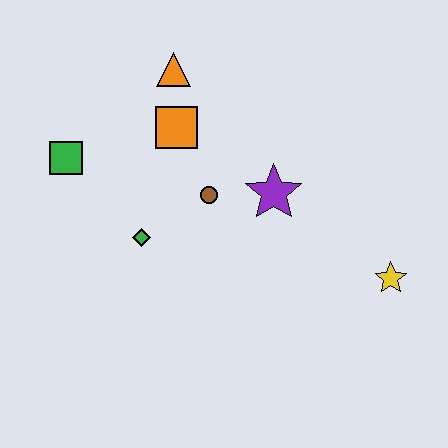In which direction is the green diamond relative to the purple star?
The green diamond is to the left of the purple star.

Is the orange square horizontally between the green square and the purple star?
Yes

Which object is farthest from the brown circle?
The yellow star is farthest from the brown circle.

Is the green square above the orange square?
No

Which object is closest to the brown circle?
The purple star is closest to the brown circle.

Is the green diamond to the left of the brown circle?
Yes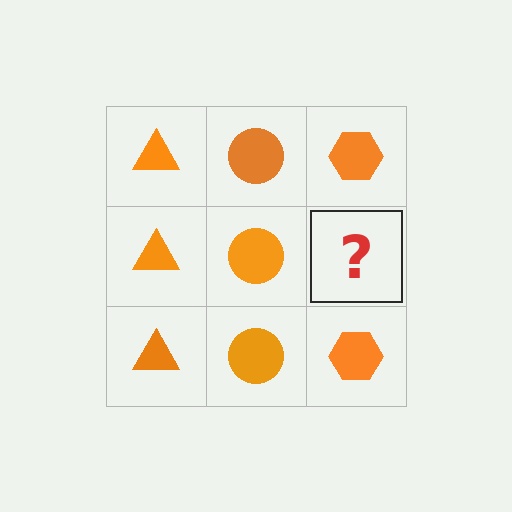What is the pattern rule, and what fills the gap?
The rule is that each column has a consistent shape. The gap should be filled with an orange hexagon.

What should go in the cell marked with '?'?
The missing cell should contain an orange hexagon.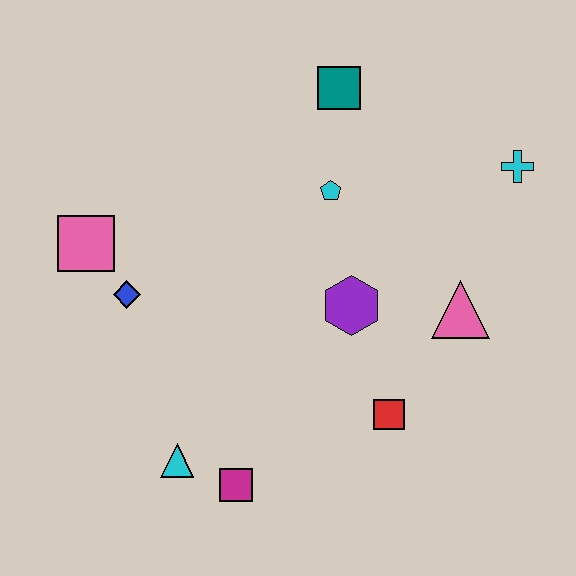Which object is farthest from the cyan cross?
The cyan triangle is farthest from the cyan cross.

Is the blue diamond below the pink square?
Yes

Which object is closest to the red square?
The purple hexagon is closest to the red square.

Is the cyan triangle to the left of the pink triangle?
Yes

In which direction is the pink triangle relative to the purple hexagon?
The pink triangle is to the right of the purple hexagon.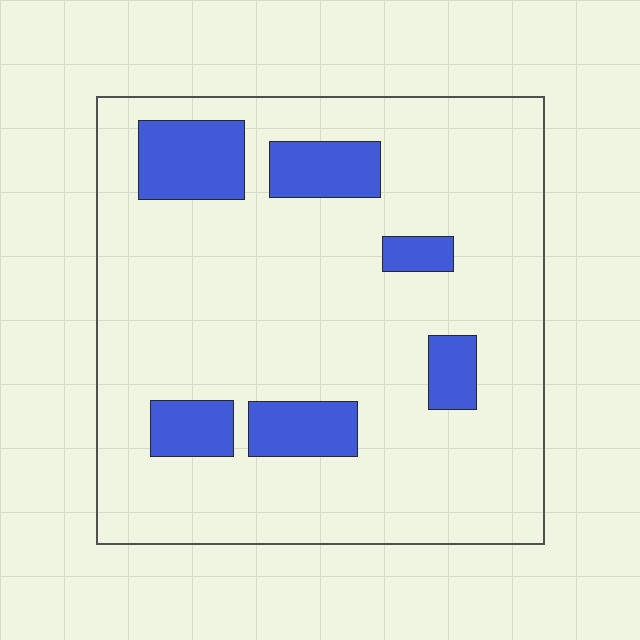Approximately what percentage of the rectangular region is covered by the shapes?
Approximately 15%.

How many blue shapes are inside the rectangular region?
6.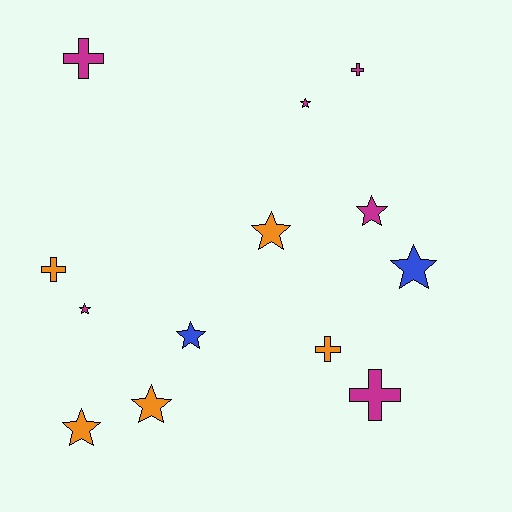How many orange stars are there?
There are 3 orange stars.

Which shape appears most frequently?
Star, with 8 objects.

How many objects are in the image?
There are 13 objects.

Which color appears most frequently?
Magenta, with 6 objects.